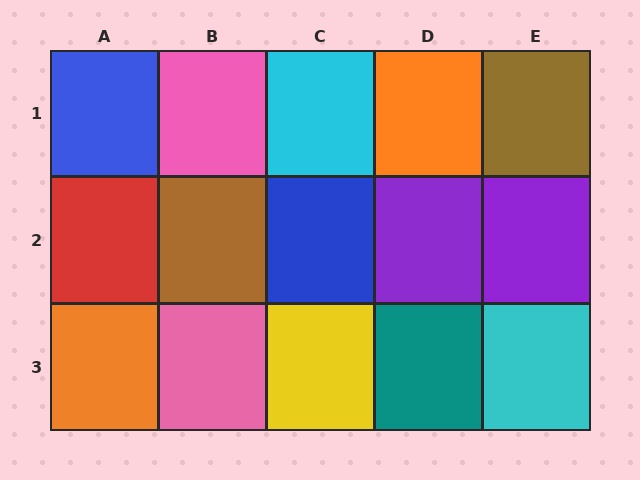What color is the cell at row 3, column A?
Orange.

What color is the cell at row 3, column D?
Teal.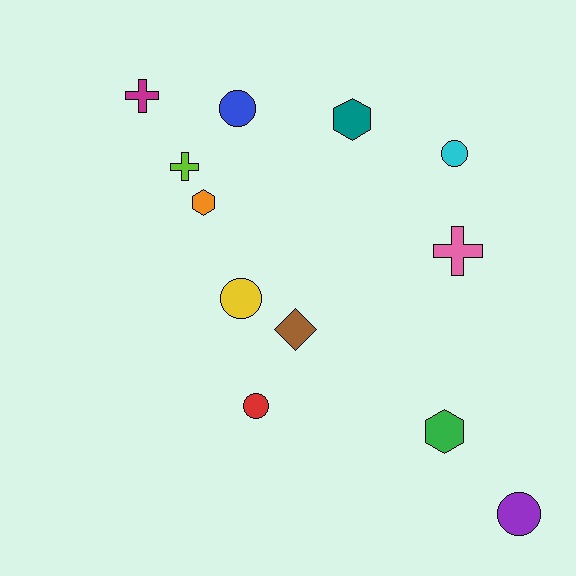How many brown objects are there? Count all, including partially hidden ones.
There is 1 brown object.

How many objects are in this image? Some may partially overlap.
There are 12 objects.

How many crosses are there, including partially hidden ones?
There are 3 crosses.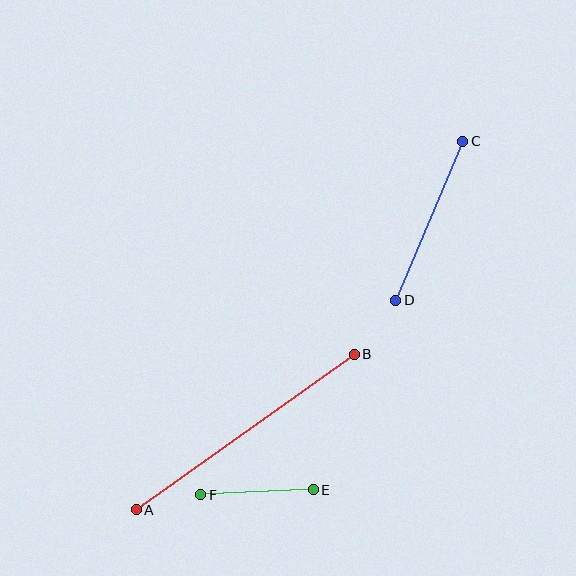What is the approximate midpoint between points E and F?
The midpoint is at approximately (257, 492) pixels.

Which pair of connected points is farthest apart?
Points A and B are farthest apart.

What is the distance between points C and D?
The distance is approximately 173 pixels.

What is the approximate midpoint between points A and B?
The midpoint is at approximately (245, 432) pixels.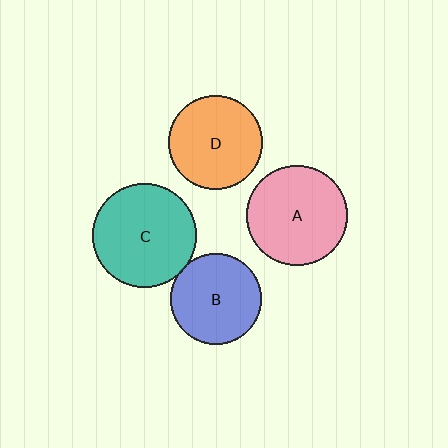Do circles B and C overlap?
Yes.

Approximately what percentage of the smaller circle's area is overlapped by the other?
Approximately 5%.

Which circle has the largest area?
Circle C (teal).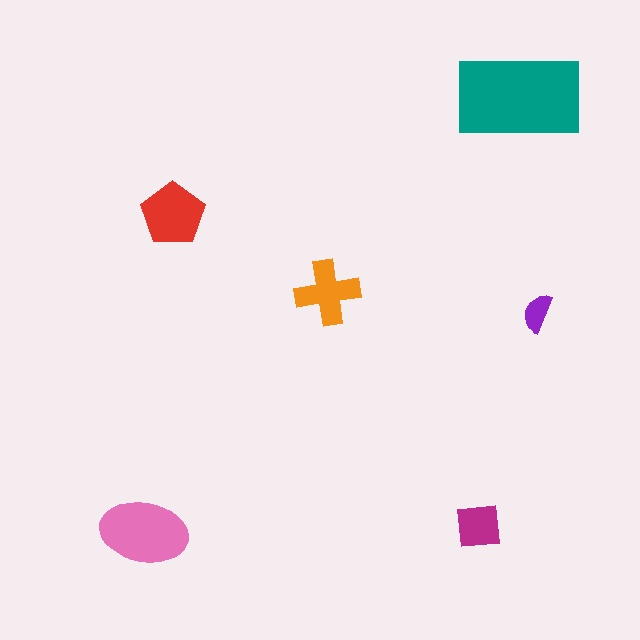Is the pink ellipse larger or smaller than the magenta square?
Larger.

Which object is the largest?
The teal rectangle.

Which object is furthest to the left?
The pink ellipse is leftmost.